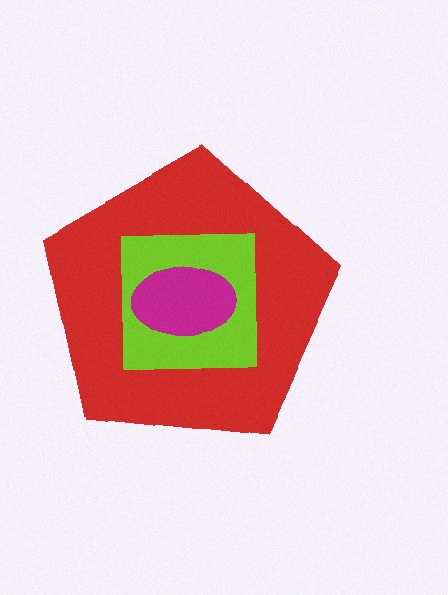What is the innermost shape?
The magenta ellipse.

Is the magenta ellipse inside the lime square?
Yes.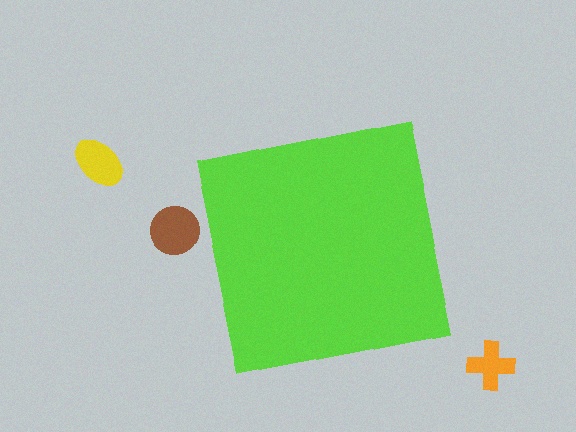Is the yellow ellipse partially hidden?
No, the yellow ellipse is fully visible.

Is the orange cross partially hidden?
No, the orange cross is fully visible.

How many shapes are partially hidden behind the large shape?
0 shapes are partially hidden.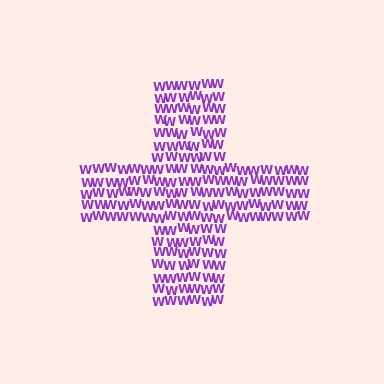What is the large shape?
The large shape is a cross.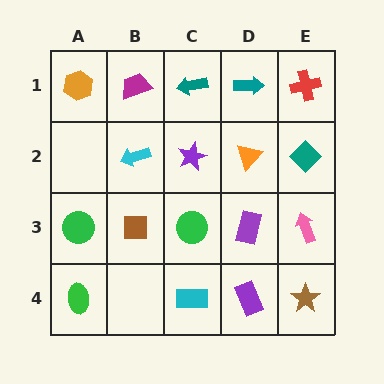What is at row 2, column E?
A teal diamond.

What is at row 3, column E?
A pink arrow.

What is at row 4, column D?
A purple rectangle.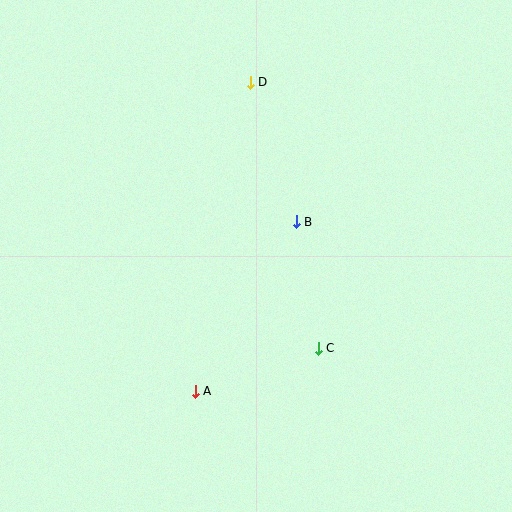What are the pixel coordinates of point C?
Point C is at (318, 348).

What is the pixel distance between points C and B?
The distance between C and B is 128 pixels.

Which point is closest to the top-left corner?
Point D is closest to the top-left corner.